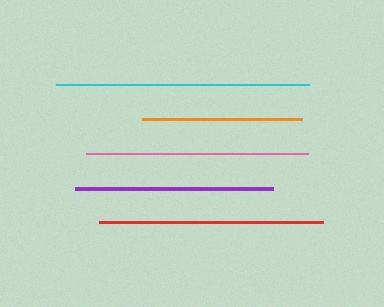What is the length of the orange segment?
The orange segment is approximately 159 pixels long.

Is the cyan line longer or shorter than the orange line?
The cyan line is longer than the orange line.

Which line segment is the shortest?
The orange line is the shortest at approximately 159 pixels.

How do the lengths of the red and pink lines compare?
The red and pink lines are approximately the same length.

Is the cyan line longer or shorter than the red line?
The cyan line is longer than the red line.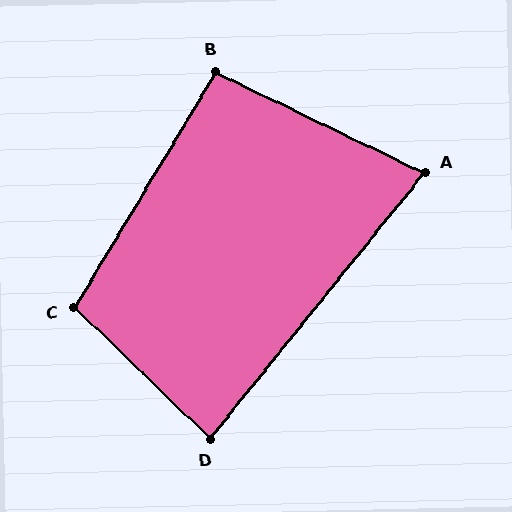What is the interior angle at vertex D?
Approximately 85 degrees (acute).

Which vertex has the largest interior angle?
C, at approximately 103 degrees.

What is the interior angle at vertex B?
Approximately 95 degrees (obtuse).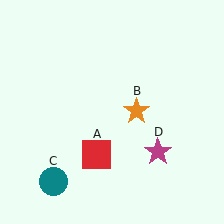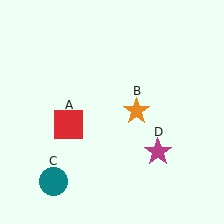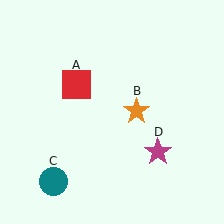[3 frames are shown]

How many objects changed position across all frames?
1 object changed position: red square (object A).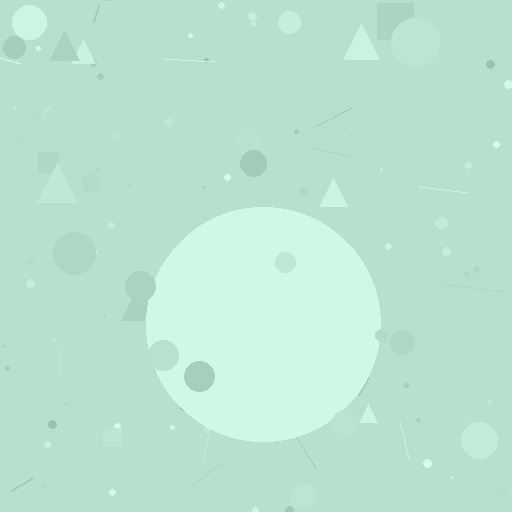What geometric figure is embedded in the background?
A circle is embedded in the background.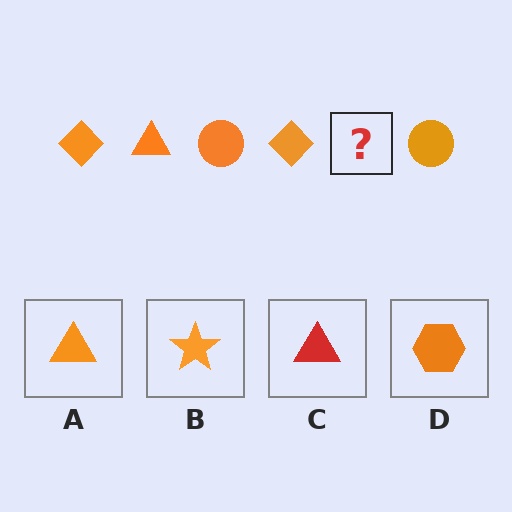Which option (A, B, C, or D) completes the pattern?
A.